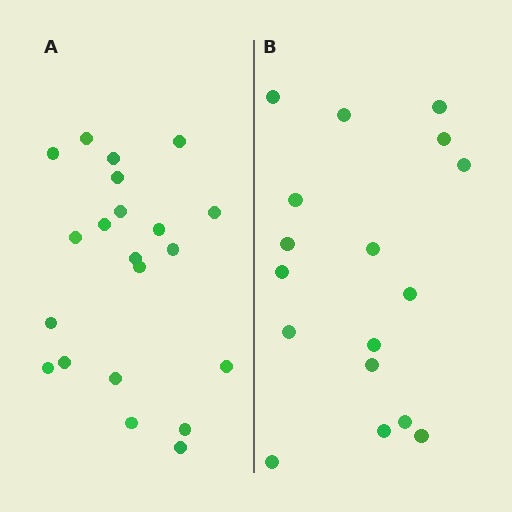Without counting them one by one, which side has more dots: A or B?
Region A (the left region) has more dots.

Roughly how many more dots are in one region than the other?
Region A has about 4 more dots than region B.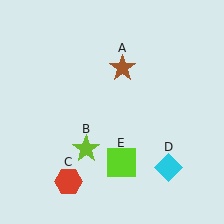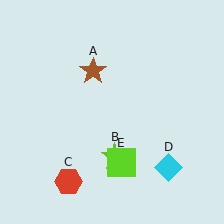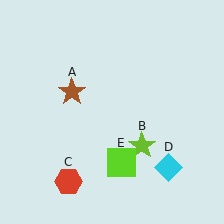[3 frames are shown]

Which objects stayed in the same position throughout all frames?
Red hexagon (object C) and cyan diamond (object D) and lime square (object E) remained stationary.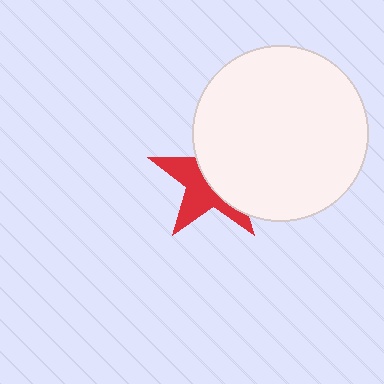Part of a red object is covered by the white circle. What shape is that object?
It is a star.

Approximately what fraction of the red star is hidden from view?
Roughly 54% of the red star is hidden behind the white circle.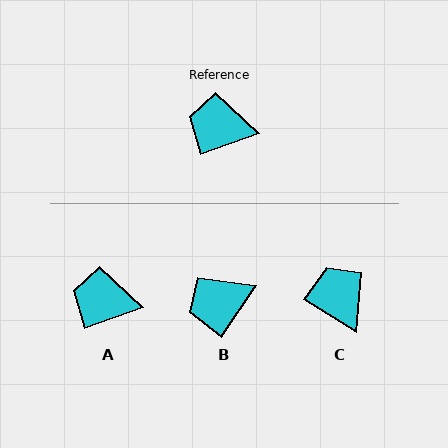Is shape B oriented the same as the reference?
No, it is off by about 36 degrees.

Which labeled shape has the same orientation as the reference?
A.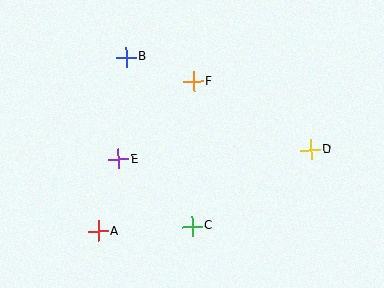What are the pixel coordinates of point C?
Point C is at (192, 226).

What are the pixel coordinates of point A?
Point A is at (98, 231).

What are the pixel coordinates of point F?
Point F is at (193, 82).